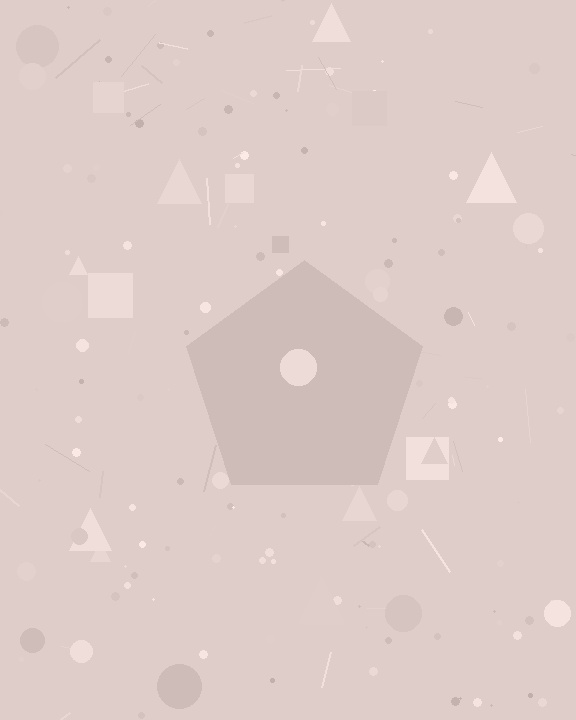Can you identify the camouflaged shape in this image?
The camouflaged shape is a pentagon.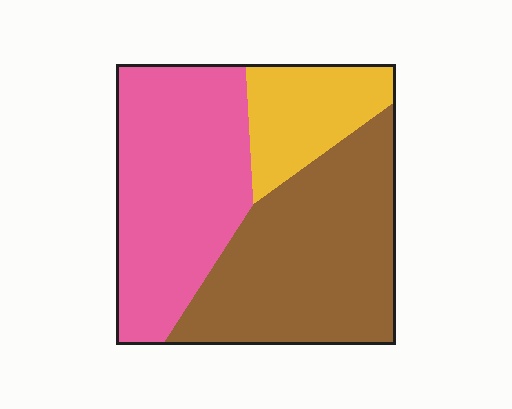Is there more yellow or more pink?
Pink.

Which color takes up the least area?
Yellow, at roughly 15%.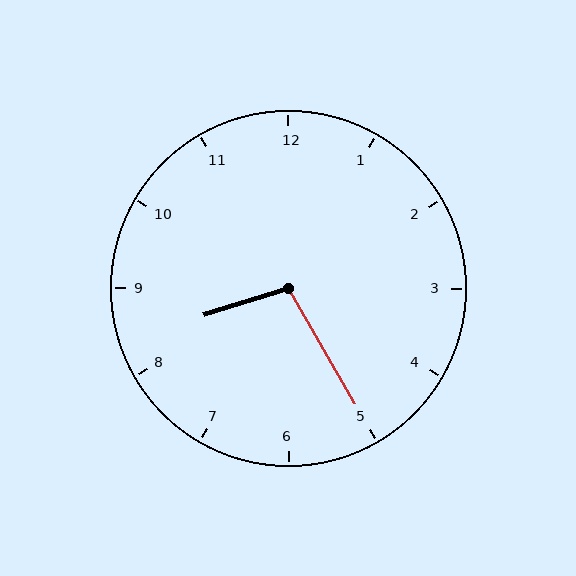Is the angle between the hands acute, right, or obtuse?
It is obtuse.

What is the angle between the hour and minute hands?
Approximately 102 degrees.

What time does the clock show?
8:25.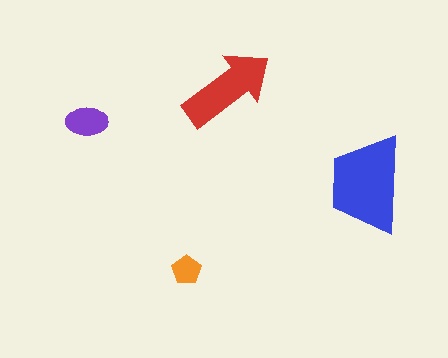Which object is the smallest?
The orange pentagon.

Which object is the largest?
The blue trapezoid.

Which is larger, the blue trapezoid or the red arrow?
The blue trapezoid.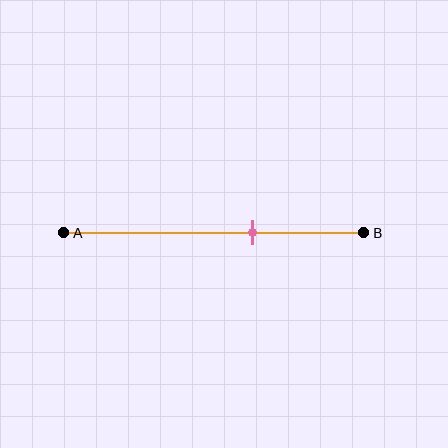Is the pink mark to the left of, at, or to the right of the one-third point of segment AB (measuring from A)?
The pink mark is to the right of the one-third point of segment AB.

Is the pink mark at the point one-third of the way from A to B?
No, the mark is at about 65% from A, not at the 33% one-third point.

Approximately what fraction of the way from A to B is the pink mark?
The pink mark is approximately 65% of the way from A to B.